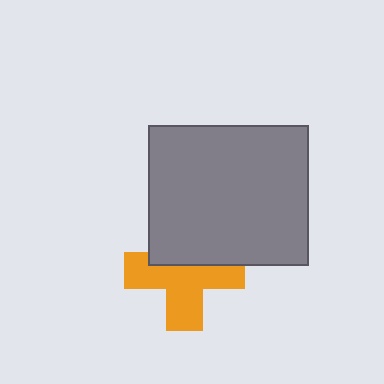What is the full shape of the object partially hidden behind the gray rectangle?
The partially hidden object is an orange cross.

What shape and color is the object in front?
The object in front is a gray rectangle.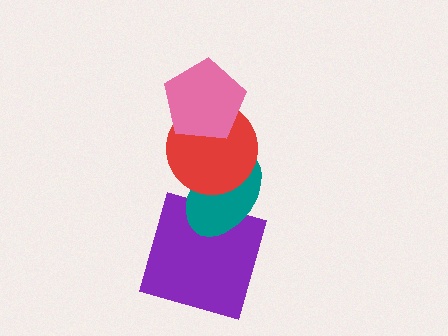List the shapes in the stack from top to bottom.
From top to bottom: the pink pentagon, the red circle, the teal ellipse, the purple square.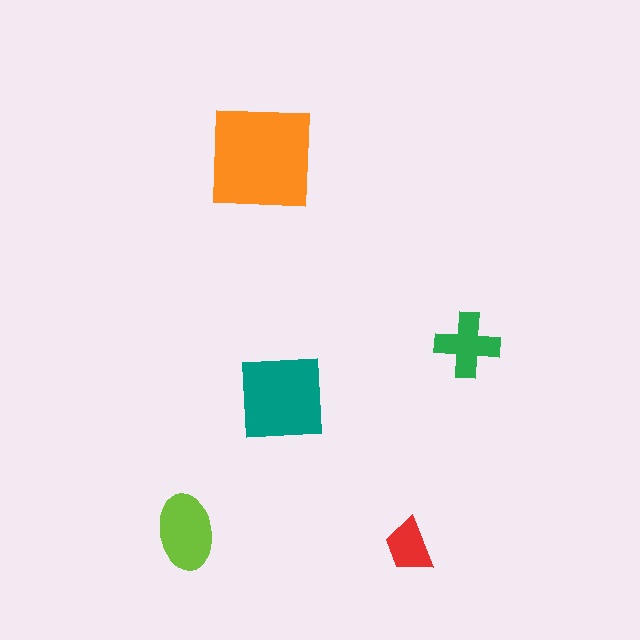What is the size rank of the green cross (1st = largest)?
4th.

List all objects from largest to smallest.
The orange square, the teal square, the lime ellipse, the green cross, the red trapezoid.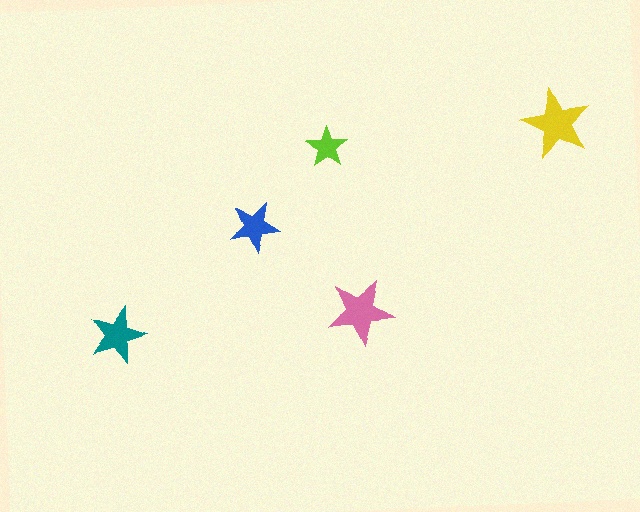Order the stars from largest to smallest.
the yellow one, the pink one, the teal one, the blue one, the lime one.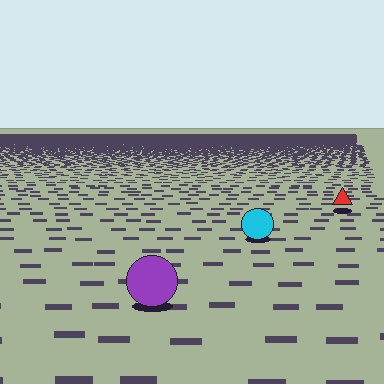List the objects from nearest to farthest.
From nearest to farthest: the purple circle, the cyan circle, the red triangle.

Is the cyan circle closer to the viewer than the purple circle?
No. The purple circle is closer — you can tell from the texture gradient: the ground texture is coarser near it.